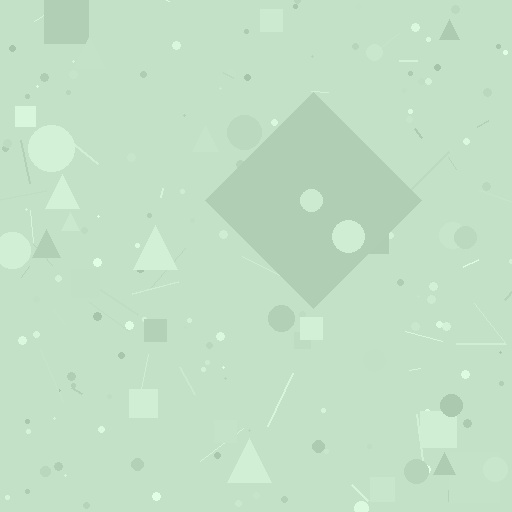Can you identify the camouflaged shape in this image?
The camouflaged shape is a diamond.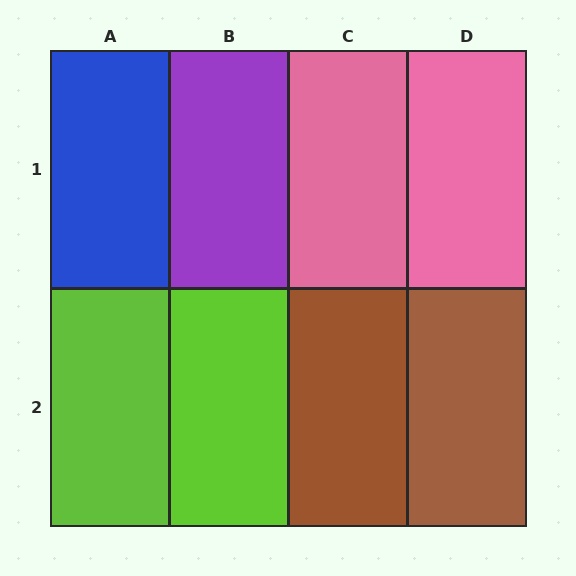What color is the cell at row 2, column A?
Lime.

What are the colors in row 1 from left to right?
Blue, purple, pink, pink.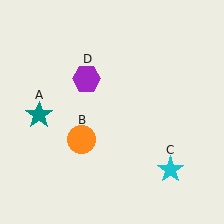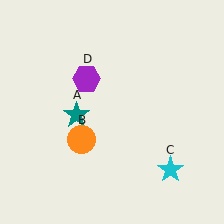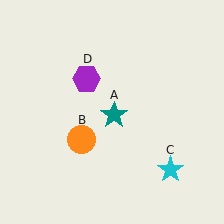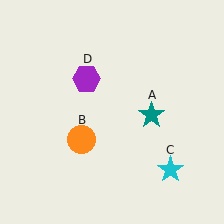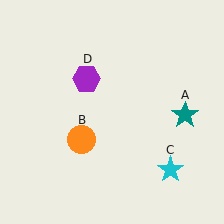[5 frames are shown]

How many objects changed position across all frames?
1 object changed position: teal star (object A).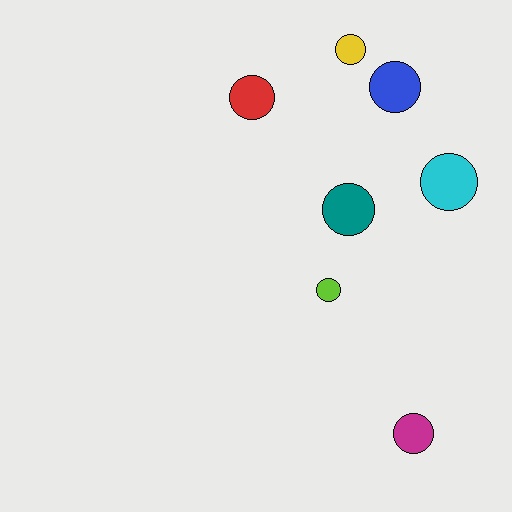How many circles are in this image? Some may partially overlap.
There are 7 circles.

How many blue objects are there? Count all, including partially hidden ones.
There is 1 blue object.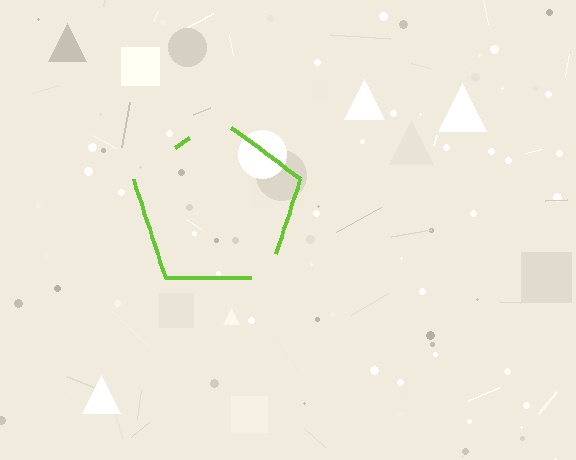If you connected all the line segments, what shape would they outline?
They would outline a pentagon.